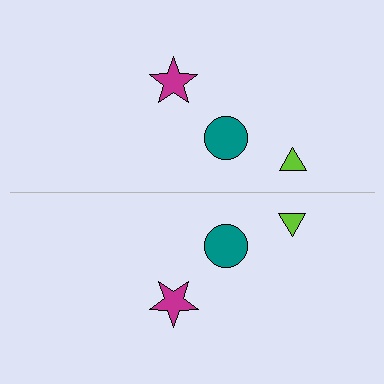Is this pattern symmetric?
Yes, this pattern has bilateral (reflection) symmetry.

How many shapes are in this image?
There are 6 shapes in this image.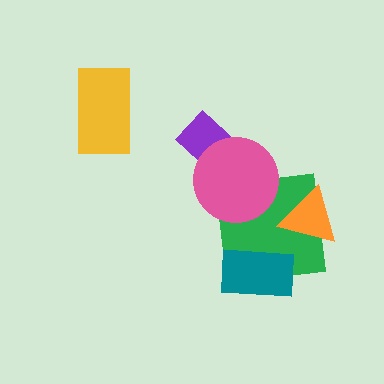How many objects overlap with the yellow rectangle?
0 objects overlap with the yellow rectangle.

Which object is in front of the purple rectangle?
The pink circle is in front of the purple rectangle.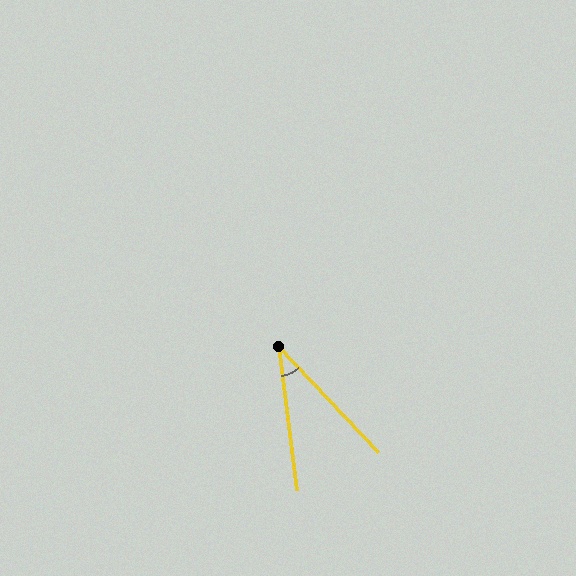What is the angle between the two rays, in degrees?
Approximately 36 degrees.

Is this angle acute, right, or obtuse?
It is acute.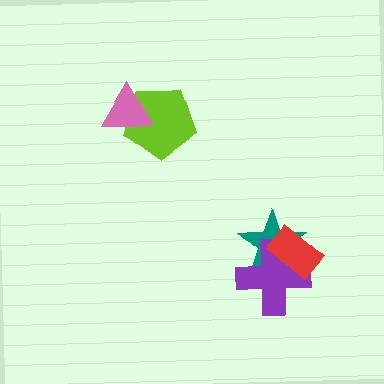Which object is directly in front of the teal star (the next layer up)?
The purple cross is directly in front of the teal star.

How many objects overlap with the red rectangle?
2 objects overlap with the red rectangle.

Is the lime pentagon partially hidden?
Yes, it is partially covered by another shape.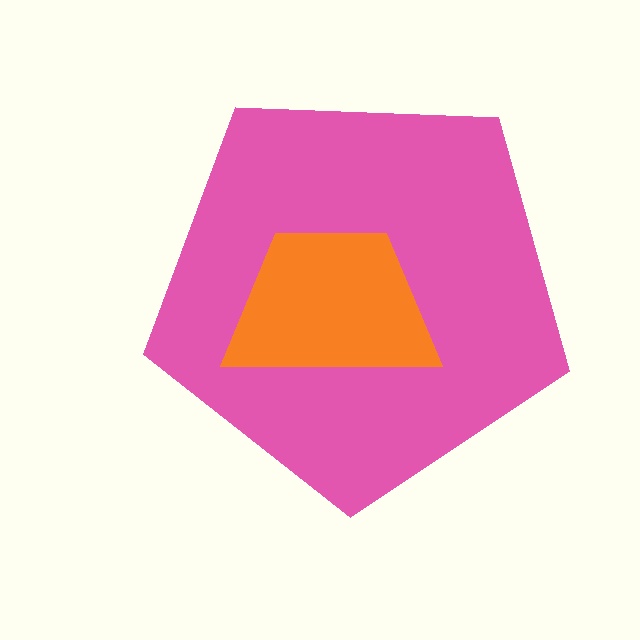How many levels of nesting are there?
2.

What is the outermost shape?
The pink pentagon.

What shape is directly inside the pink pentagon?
The orange trapezoid.